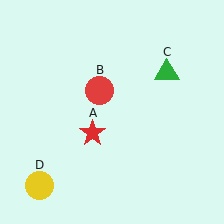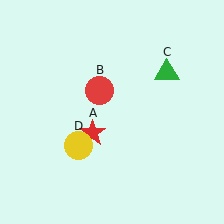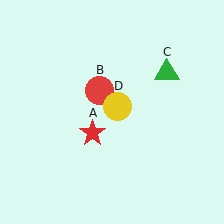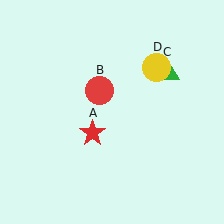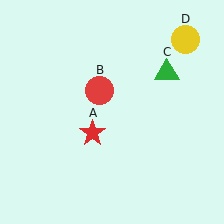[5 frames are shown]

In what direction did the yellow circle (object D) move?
The yellow circle (object D) moved up and to the right.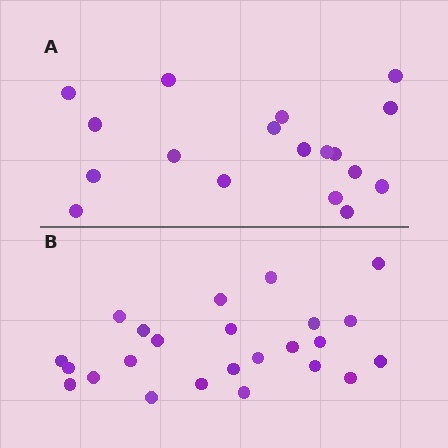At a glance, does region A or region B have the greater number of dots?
Region B (the bottom region) has more dots.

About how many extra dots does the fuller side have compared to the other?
Region B has about 6 more dots than region A.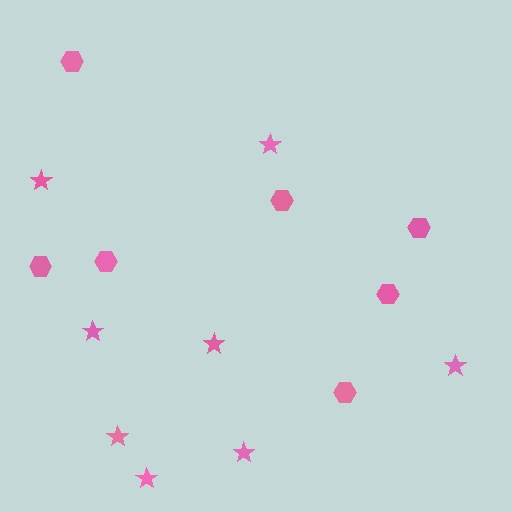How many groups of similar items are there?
There are 2 groups: one group of stars (8) and one group of hexagons (7).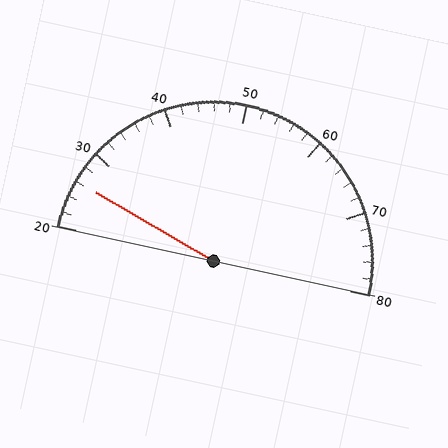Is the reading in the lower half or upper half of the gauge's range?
The reading is in the lower half of the range (20 to 80).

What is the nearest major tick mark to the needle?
The nearest major tick mark is 30.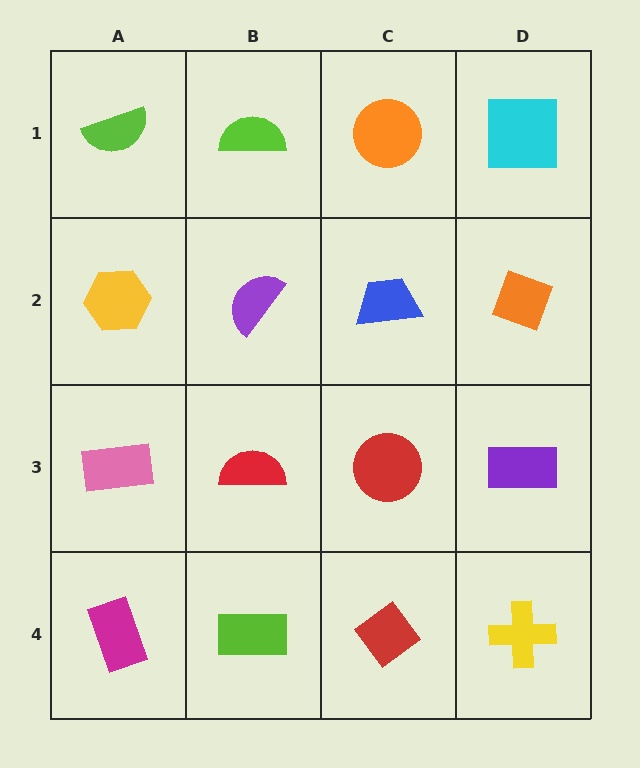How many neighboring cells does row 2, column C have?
4.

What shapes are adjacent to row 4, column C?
A red circle (row 3, column C), a lime rectangle (row 4, column B), a yellow cross (row 4, column D).